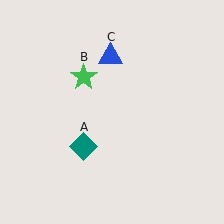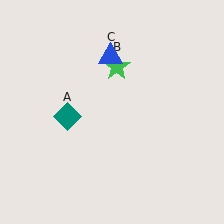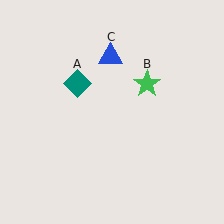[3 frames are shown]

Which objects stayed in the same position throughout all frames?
Blue triangle (object C) remained stationary.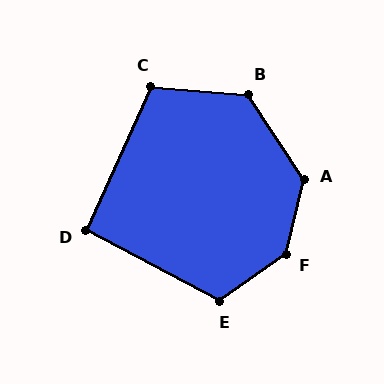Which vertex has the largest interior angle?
F, at approximately 139 degrees.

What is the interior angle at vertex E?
Approximately 117 degrees (obtuse).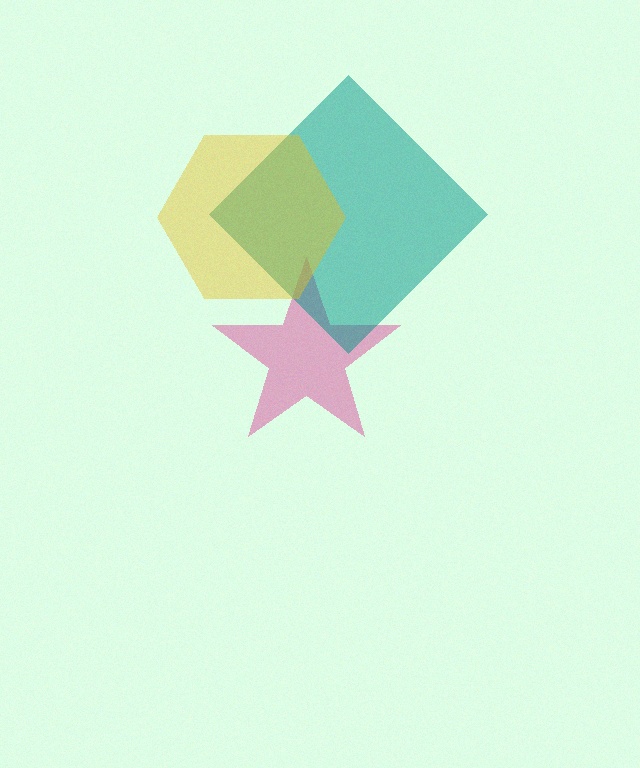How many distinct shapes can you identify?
There are 3 distinct shapes: a pink star, a teal diamond, a yellow hexagon.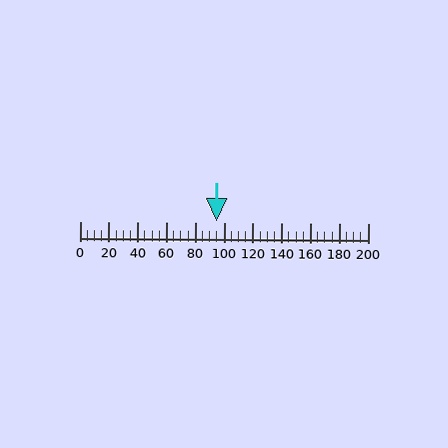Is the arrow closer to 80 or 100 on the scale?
The arrow is closer to 100.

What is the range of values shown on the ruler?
The ruler shows values from 0 to 200.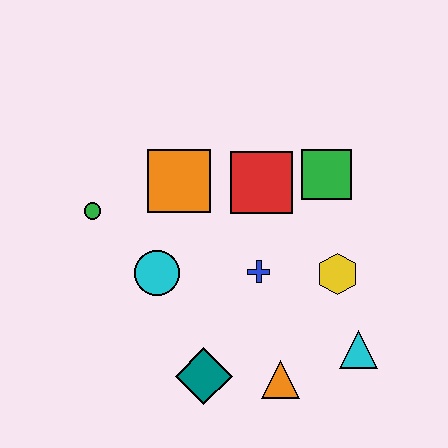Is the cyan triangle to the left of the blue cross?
No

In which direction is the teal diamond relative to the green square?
The teal diamond is below the green square.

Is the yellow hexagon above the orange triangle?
Yes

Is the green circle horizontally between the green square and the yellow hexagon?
No